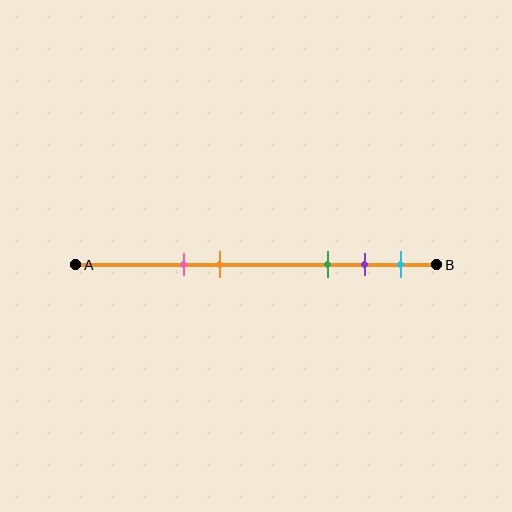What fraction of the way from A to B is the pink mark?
The pink mark is approximately 30% (0.3) of the way from A to B.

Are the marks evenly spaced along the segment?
No, the marks are not evenly spaced.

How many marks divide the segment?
There are 5 marks dividing the segment.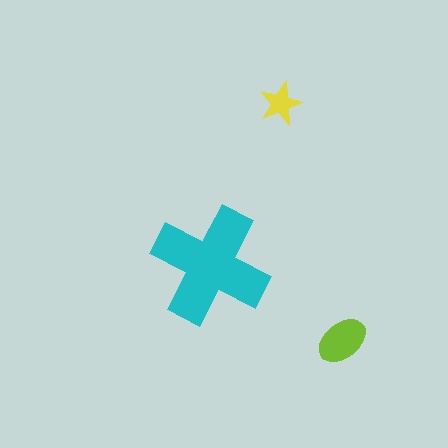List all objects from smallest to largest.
The yellow star, the lime ellipse, the cyan cross.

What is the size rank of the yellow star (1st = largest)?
3rd.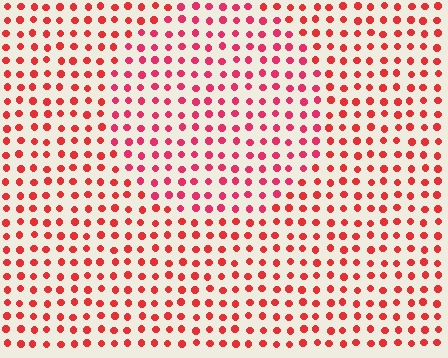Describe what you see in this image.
The image is filled with small red elements in a uniform arrangement. A circle-shaped region is visible where the elements are tinted to a slightly different hue, forming a subtle color boundary.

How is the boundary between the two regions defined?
The boundary is defined purely by a slight shift in hue (about 19 degrees). Spacing, size, and orientation are identical on both sides.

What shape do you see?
I see a circle.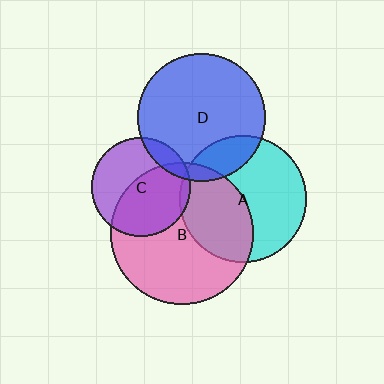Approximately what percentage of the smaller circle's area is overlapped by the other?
Approximately 10%.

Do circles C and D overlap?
Yes.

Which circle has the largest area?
Circle B (pink).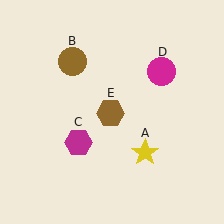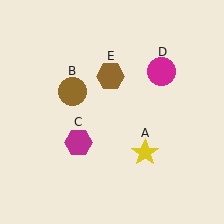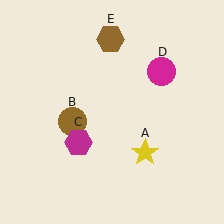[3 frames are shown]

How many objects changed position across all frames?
2 objects changed position: brown circle (object B), brown hexagon (object E).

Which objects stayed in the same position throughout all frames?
Yellow star (object A) and magenta hexagon (object C) and magenta circle (object D) remained stationary.